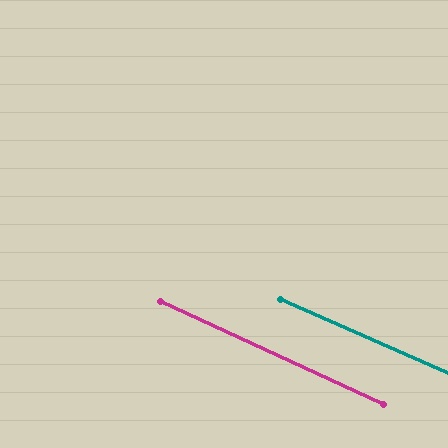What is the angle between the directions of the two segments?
Approximately 1 degree.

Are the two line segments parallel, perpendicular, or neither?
Parallel — their directions differ by only 1.2°.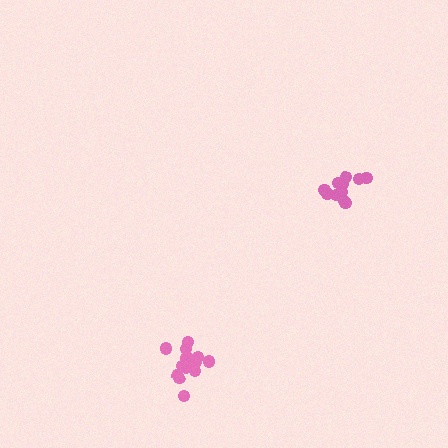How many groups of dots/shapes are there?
There are 2 groups.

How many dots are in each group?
Group 1: 13 dots, Group 2: 15 dots (28 total).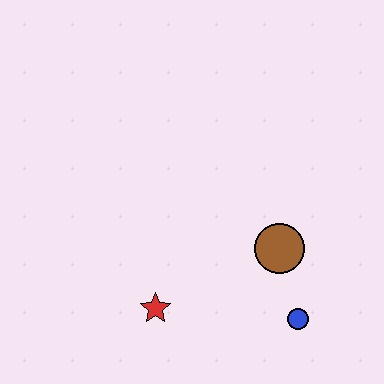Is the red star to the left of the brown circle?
Yes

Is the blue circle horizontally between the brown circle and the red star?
No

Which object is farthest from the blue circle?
The red star is farthest from the blue circle.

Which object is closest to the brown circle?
The blue circle is closest to the brown circle.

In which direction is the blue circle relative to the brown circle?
The blue circle is below the brown circle.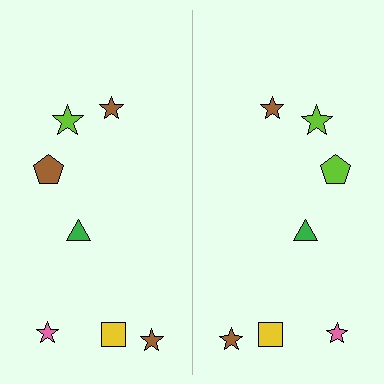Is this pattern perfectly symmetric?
No, the pattern is not perfectly symmetric. The lime pentagon on the right side breaks the symmetry — its mirror counterpart is brown.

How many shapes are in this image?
There are 14 shapes in this image.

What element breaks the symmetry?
The lime pentagon on the right side breaks the symmetry — its mirror counterpart is brown.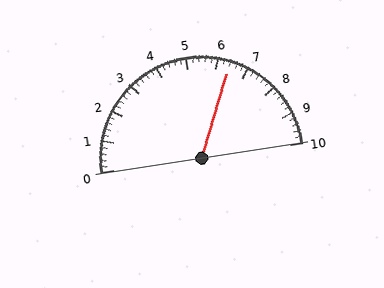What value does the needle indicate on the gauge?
The needle indicates approximately 6.4.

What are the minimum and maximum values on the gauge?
The gauge ranges from 0 to 10.